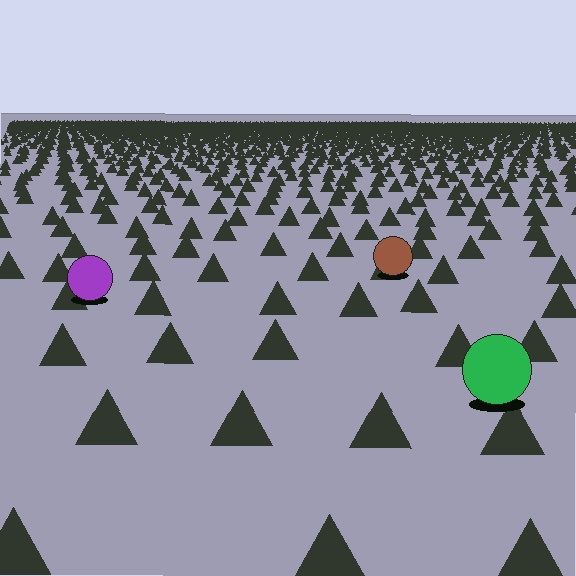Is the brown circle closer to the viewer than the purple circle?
No. The purple circle is closer — you can tell from the texture gradient: the ground texture is coarser near it.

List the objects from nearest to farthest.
From nearest to farthest: the green circle, the purple circle, the brown circle.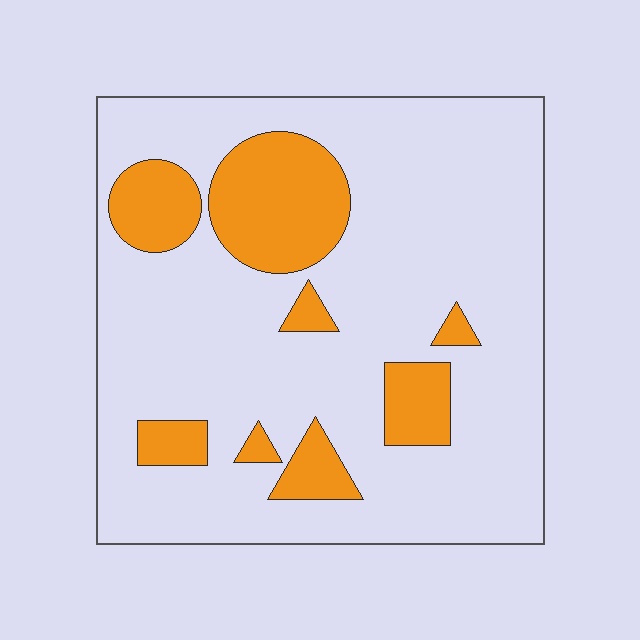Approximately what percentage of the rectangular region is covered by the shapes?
Approximately 20%.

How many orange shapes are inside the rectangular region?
8.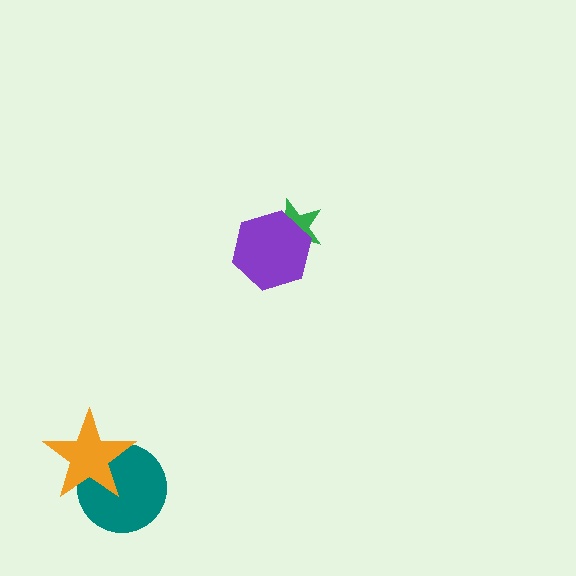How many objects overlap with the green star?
1 object overlaps with the green star.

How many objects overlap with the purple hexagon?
1 object overlaps with the purple hexagon.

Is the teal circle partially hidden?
Yes, it is partially covered by another shape.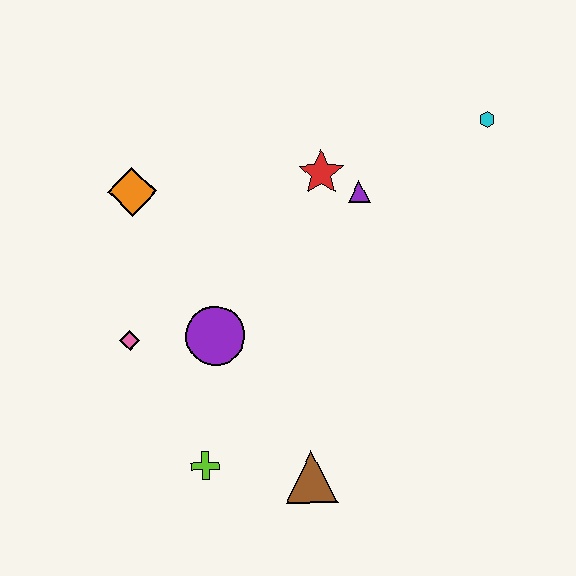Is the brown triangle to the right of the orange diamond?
Yes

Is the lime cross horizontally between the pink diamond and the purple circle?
Yes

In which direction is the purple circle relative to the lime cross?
The purple circle is above the lime cross.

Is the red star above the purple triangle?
Yes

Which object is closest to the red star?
The purple triangle is closest to the red star.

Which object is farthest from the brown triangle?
The cyan hexagon is farthest from the brown triangle.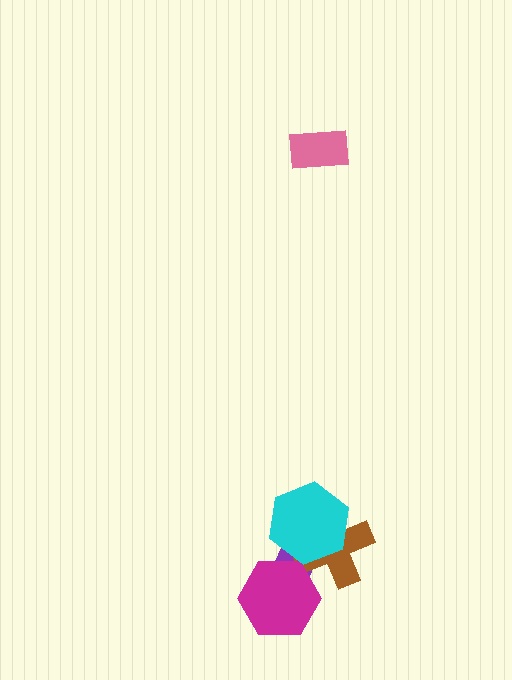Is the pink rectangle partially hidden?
No, no other shape covers it.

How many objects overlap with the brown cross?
3 objects overlap with the brown cross.